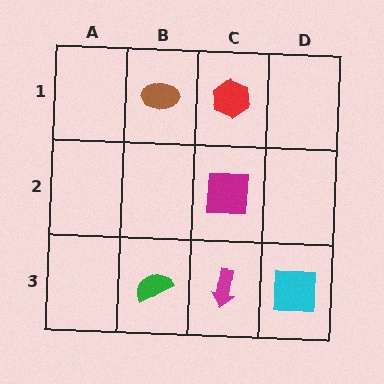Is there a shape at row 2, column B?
No, that cell is empty.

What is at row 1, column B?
A brown ellipse.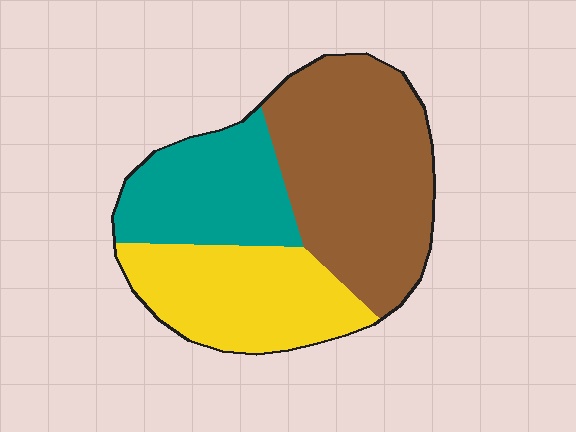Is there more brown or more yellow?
Brown.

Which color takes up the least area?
Teal, at roughly 25%.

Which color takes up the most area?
Brown, at roughly 45%.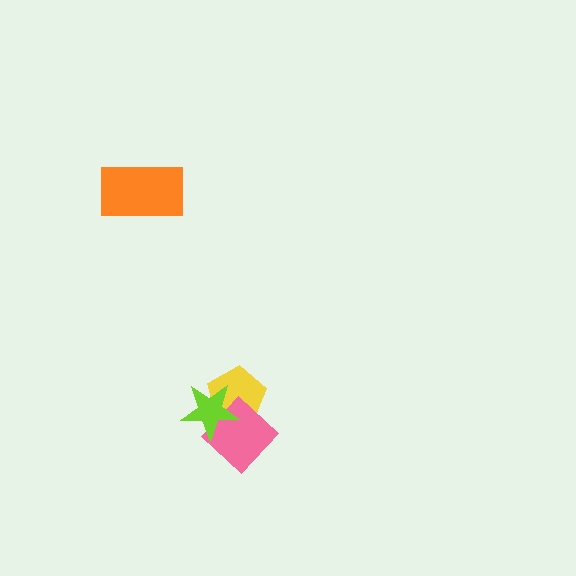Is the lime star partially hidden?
No, no other shape covers it.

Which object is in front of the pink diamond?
The lime star is in front of the pink diamond.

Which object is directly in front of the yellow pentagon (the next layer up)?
The pink diamond is directly in front of the yellow pentagon.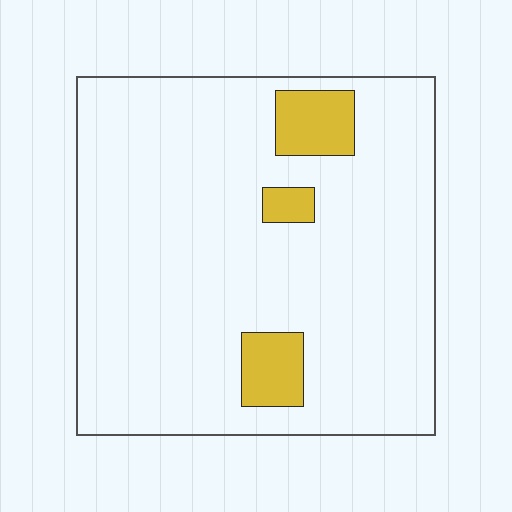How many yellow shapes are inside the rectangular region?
3.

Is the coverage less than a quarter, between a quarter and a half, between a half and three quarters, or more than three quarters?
Less than a quarter.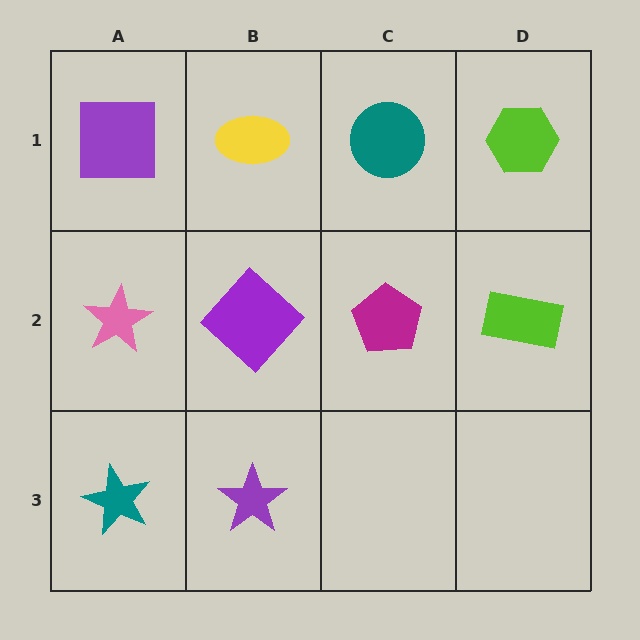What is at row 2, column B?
A purple diamond.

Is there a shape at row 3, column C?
No, that cell is empty.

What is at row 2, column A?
A pink star.